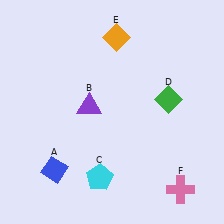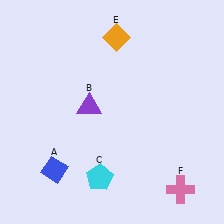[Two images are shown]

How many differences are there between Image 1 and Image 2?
There is 1 difference between the two images.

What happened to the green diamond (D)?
The green diamond (D) was removed in Image 2. It was in the top-right area of Image 1.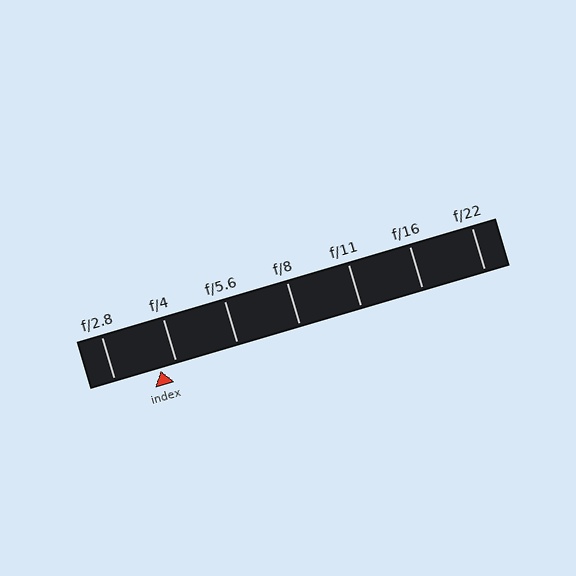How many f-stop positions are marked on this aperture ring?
There are 7 f-stop positions marked.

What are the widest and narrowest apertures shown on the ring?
The widest aperture shown is f/2.8 and the narrowest is f/22.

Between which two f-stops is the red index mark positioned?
The index mark is between f/2.8 and f/4.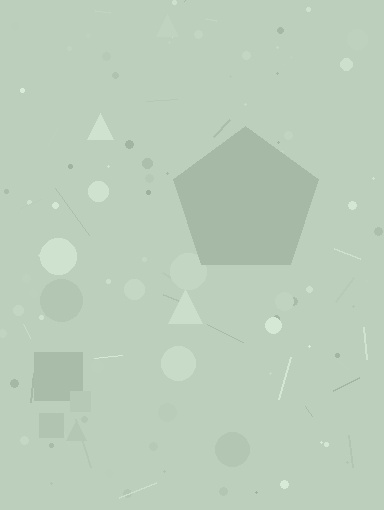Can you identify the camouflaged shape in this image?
The camouflaged shape is a pentagon.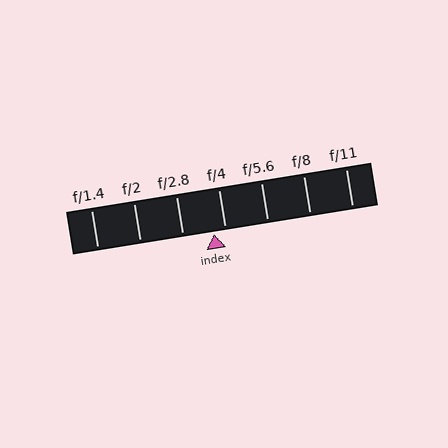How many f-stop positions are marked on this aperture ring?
There are 7 f-stop positions marked.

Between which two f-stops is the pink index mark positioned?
The index mark is between f/2.8 and f/4.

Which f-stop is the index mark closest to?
The index mark is closest to f/4.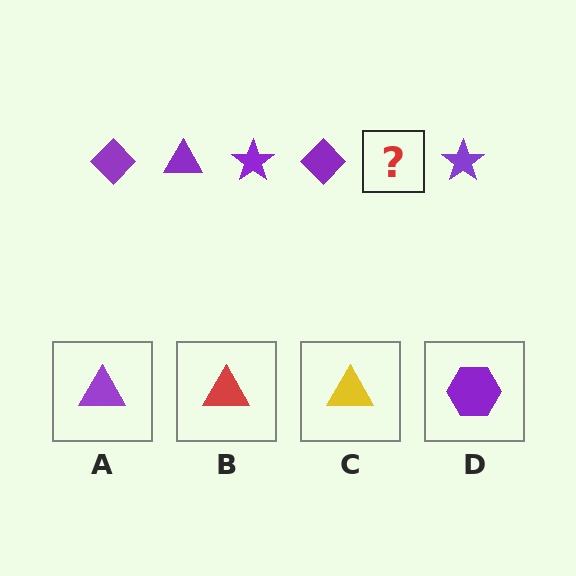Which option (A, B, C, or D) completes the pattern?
A.